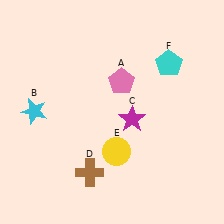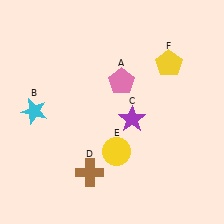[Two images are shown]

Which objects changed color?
C changed from magenta to purple. F changed from cyan to yellow.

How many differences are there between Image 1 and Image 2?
There are 2 differences between the two images.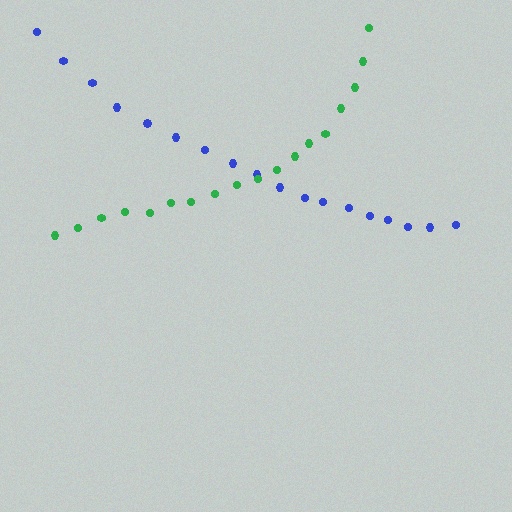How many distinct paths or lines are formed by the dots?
There are 2 distinct paths.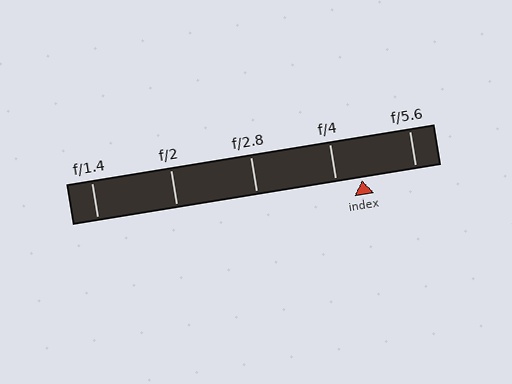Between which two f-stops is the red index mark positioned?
The index mark is between f/4 and f/5.6.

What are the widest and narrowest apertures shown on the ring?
The widest aperture shown is f/1.4 and the narrowest is f/5.6.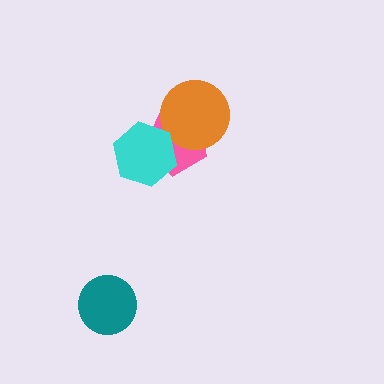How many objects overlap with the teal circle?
0 objects overlap with the teal circle.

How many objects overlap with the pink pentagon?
2 objects overlap with the pink pentagon.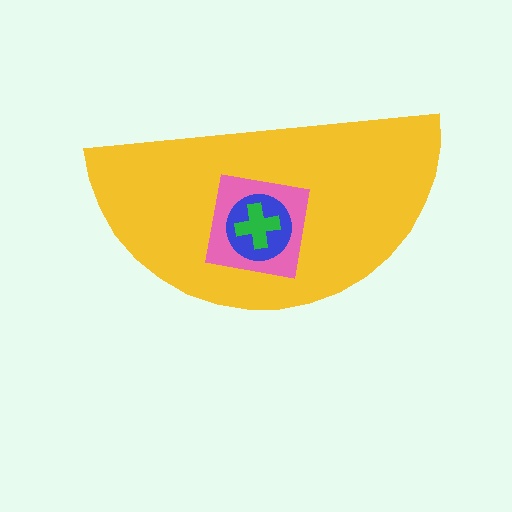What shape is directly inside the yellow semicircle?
The pink square.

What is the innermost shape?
The green cross.